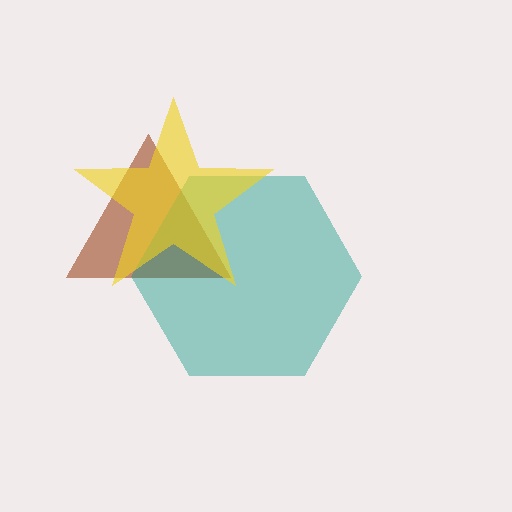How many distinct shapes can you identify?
There are 3 distinct shapes: a brown triangle, a teal hexagon, a yellow star.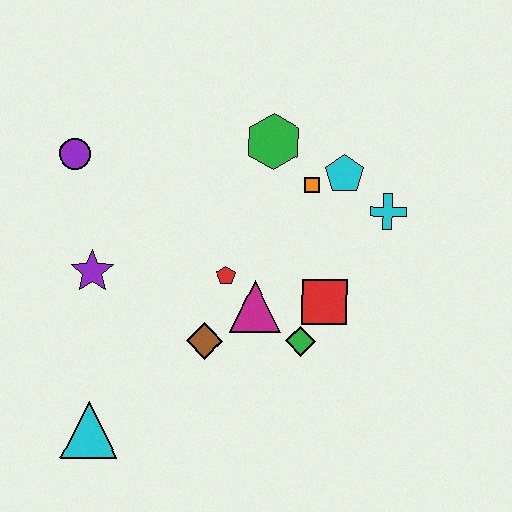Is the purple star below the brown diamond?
No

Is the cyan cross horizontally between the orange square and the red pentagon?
No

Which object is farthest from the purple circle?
The cyan cross is farthest from the purple circle.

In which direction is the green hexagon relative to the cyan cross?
The green hexagon is to the left of the cyan cross.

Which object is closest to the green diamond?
The red square is closest to the green diamond.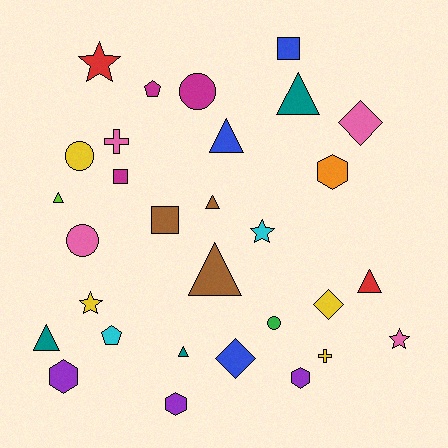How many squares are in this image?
There are 3 squares.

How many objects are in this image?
There are 30 objects.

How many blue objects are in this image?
There are 3 blue objects.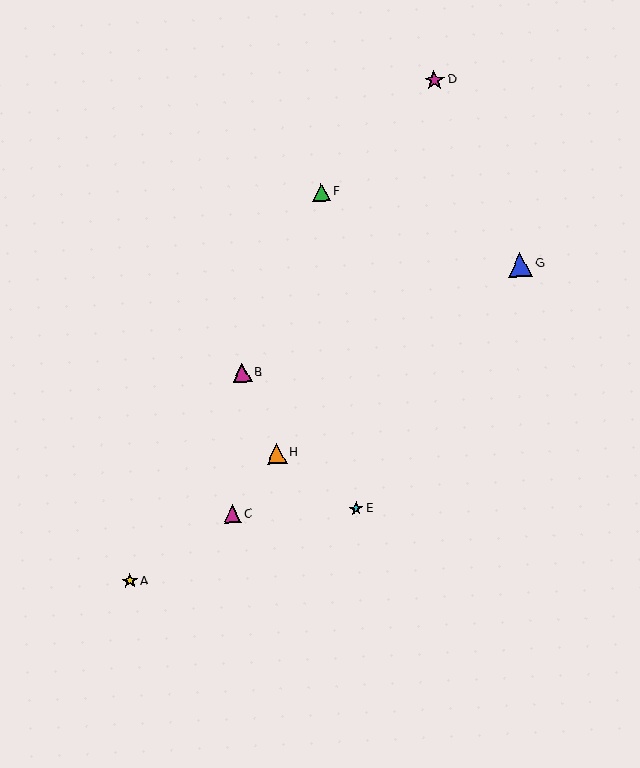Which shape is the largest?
The blue triangle (labeled G) is the largest.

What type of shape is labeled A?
Shape A is a yellow star.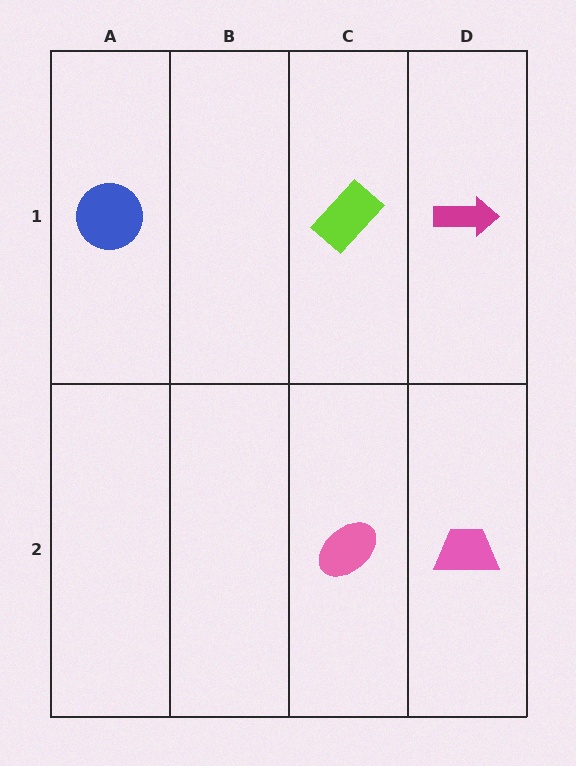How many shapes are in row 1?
3 shapes.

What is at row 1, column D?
A magenta arrow.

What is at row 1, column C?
A lime rectangle.